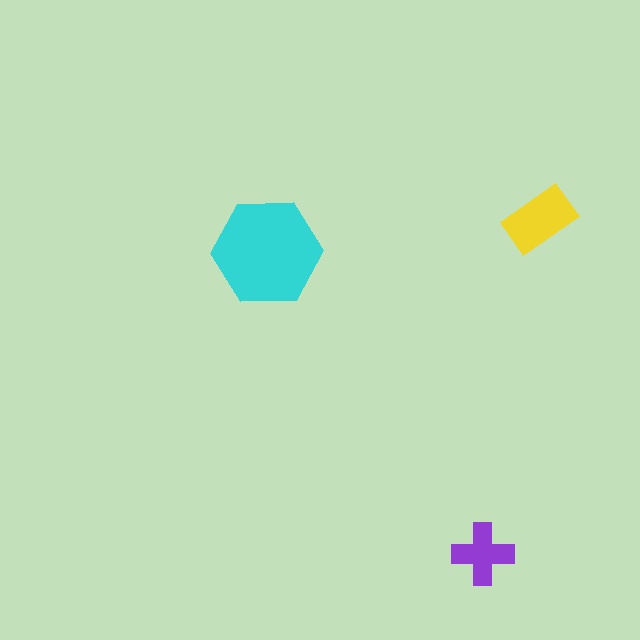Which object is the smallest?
The purple cross.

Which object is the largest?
The cyan hexagon.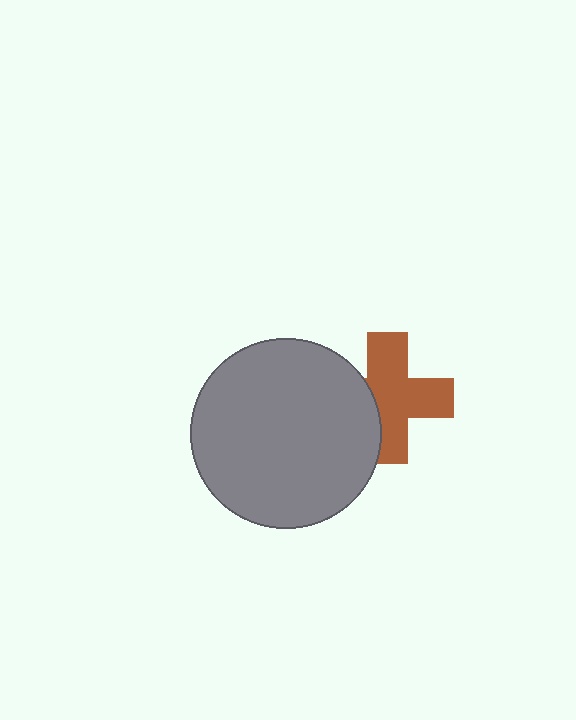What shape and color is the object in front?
The object in front is a gray circle.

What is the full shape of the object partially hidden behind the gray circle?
The partially hidden object is a brown cross.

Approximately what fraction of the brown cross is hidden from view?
Roughly 30% of the brown cross is hidden behind the gray circle.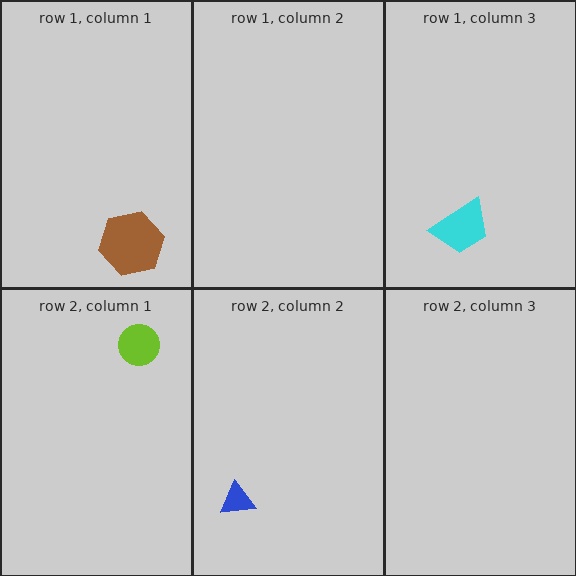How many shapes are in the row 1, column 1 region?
1.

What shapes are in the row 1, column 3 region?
The cyan trapezoid.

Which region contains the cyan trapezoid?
The row 1, column 3 region.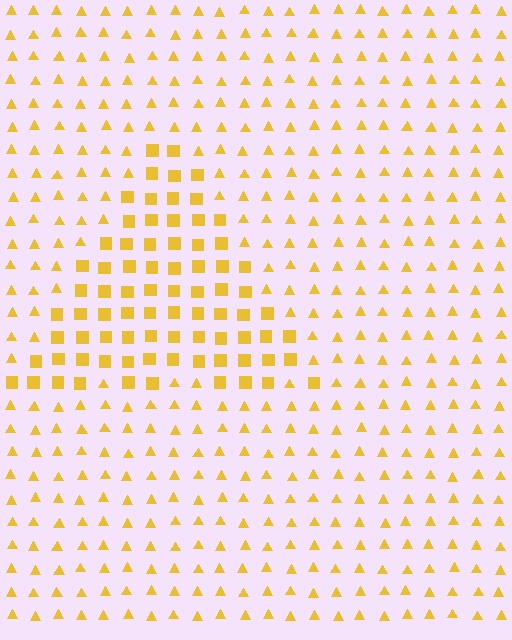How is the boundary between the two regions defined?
The boundary is defined by a change in element shape: squares inside vs. triangles outside. All elements share the same color and spacing.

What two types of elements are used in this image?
The image uses squares inside the triangle region and triangles outside it.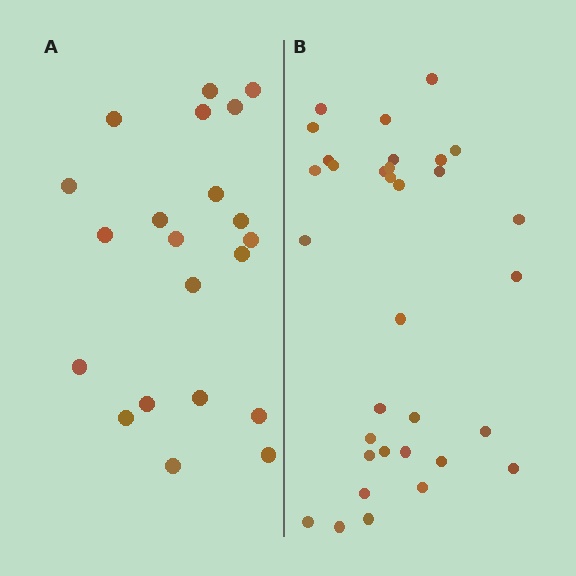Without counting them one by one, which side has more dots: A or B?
Region B (the right region) has more dots.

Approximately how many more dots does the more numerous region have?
Region B has roughly 12 or so more dots than region A.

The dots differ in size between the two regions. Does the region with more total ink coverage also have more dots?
No. Region A has more total ink coverage because its dots are larger, but region B actually contains more individual dots. Total area can be misleading — the number of items is what matters here.